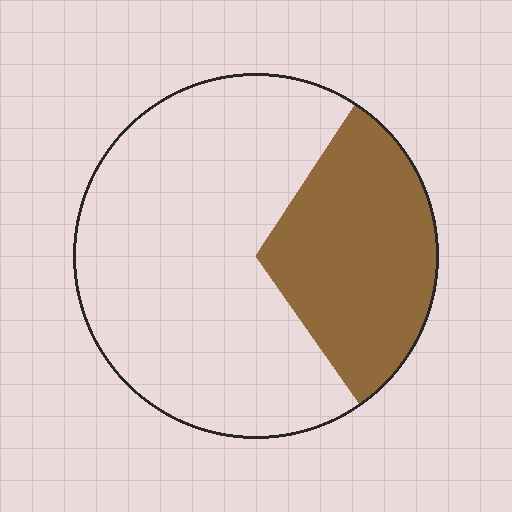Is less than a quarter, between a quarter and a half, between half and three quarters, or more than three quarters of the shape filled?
Between a quarter and a half.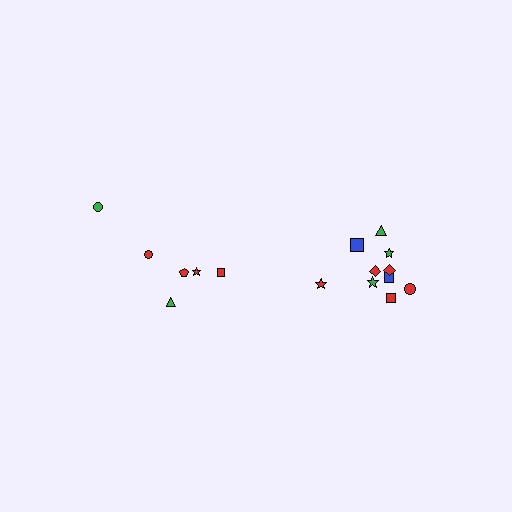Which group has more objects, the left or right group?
The right group.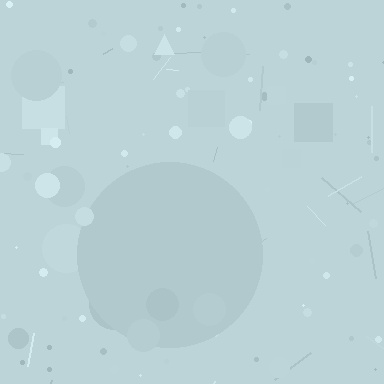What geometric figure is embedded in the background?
A circle is embedded in the background.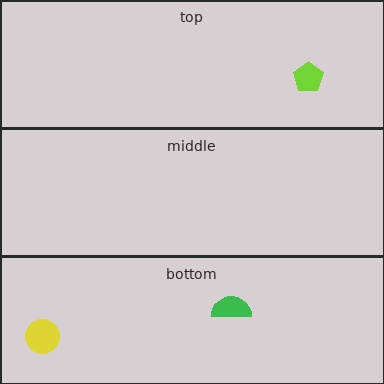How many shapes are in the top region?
1.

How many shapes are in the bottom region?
2.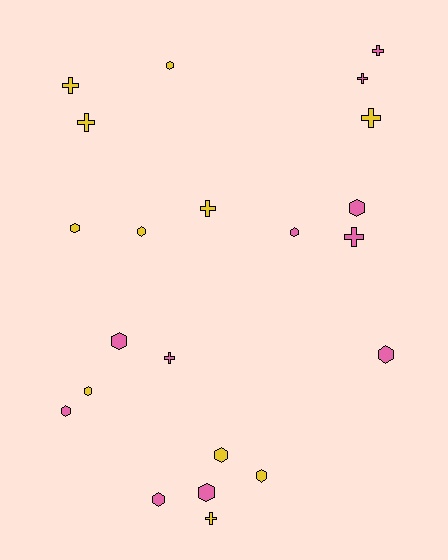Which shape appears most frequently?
Hexagon, with 13 objects.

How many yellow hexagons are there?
There are 6 yellow hexagons.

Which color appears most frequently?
Yellow, with 11 objects.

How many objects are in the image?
There are 22 objects.